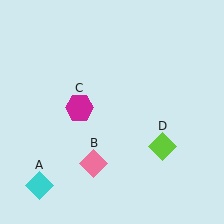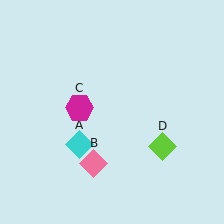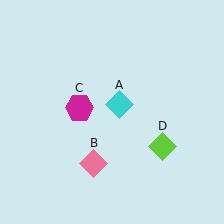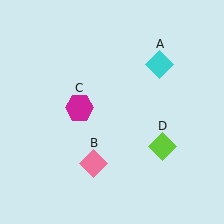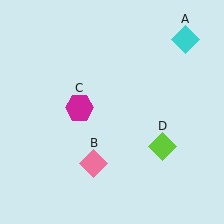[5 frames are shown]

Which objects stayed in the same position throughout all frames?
Pink diamond (object B) and magenta hexagon (object C) and lime diamond (object D) remained stationary.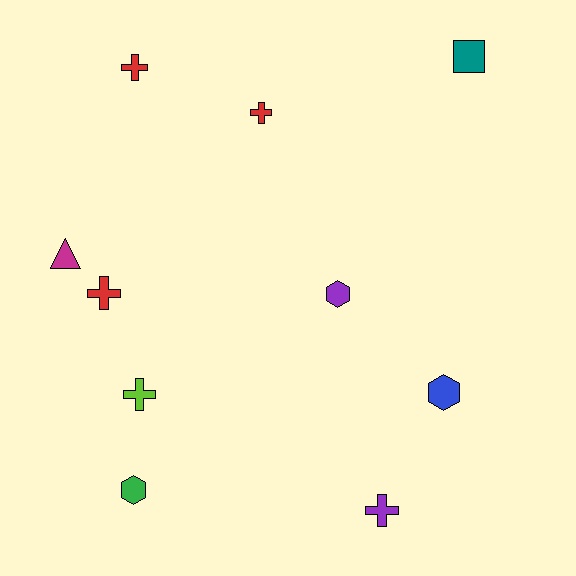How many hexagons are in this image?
There are 3 hexagons.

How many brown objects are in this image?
There are no brown objects.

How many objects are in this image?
There are 10 objects.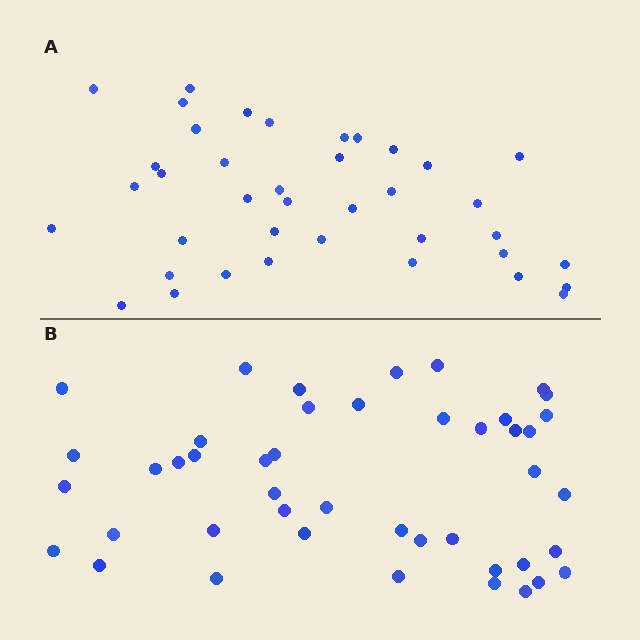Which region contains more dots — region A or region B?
Region B (the bottom region) has more dots.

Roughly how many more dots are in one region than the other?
Region B has about 6 more dots than region A.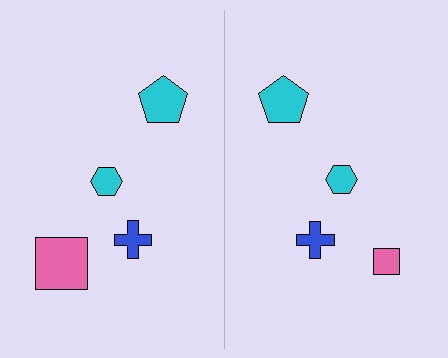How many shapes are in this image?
There are 8 shapes in this image.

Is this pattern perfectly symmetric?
No, the pattern is not perfectly symmetric. The pink square on the right side has a different size than its mirror counterpart.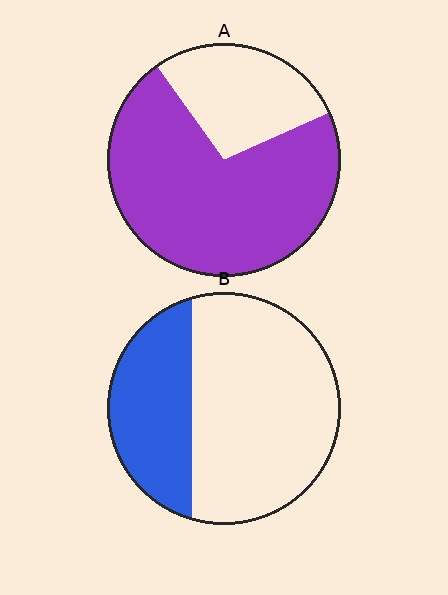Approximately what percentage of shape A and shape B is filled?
A is approximately 70% and B is approximately 35%.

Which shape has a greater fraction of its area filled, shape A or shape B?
Shape A.